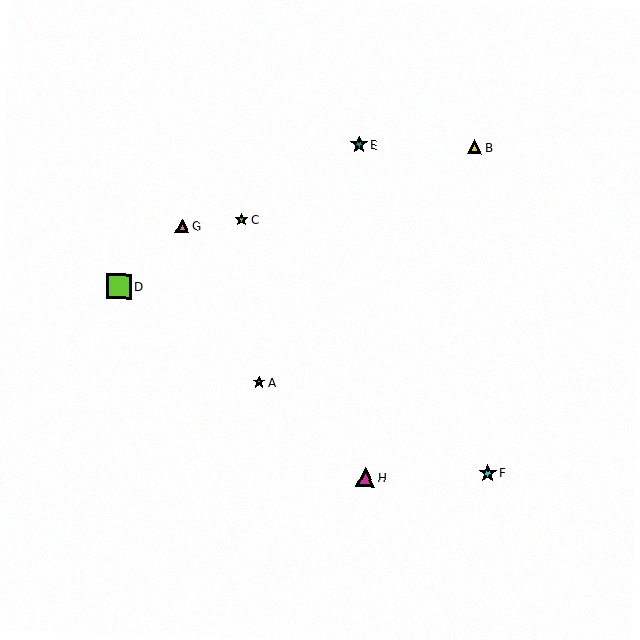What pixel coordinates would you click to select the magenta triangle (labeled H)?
Click at (365, 478) to select the magenta triangle H.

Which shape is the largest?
The lime square (labeled D) is the largest.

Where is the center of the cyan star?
The center of the cyan star is at (488, 473).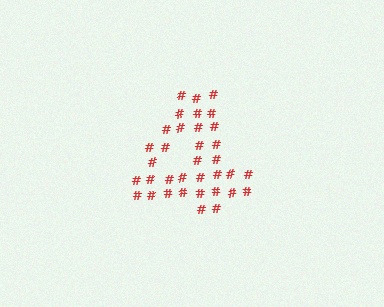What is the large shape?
The large shape is the digit 4.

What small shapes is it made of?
It is made of small hash symbols.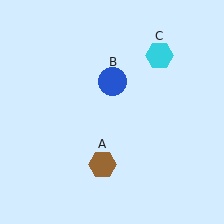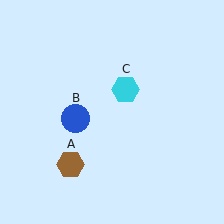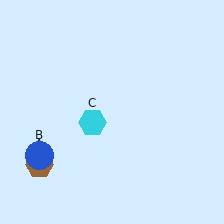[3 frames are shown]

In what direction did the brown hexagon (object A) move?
The brown hexagon (object A) moved left.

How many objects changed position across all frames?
3 objects changed position: brown hexagon (object A), blue circle (object B), cyan hexagon (object C).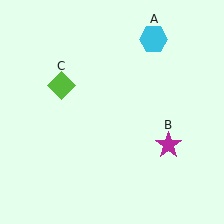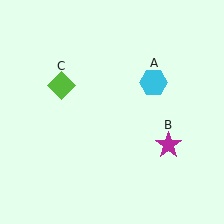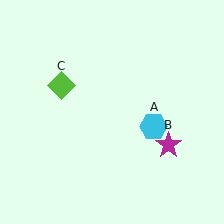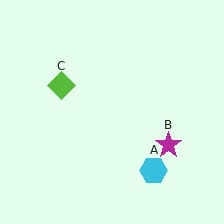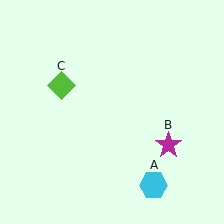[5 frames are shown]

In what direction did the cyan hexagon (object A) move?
The cyan hexagon (object A) moved down.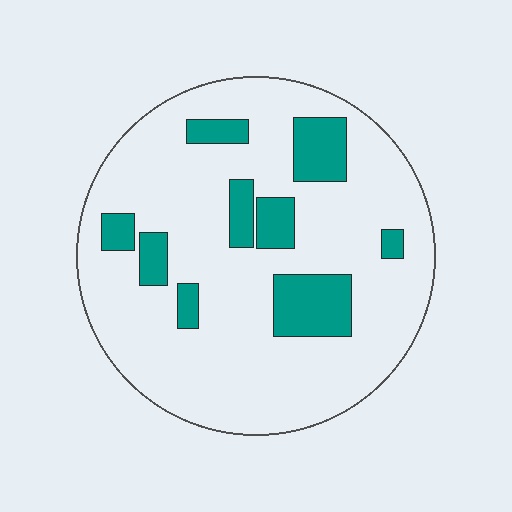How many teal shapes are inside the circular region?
9.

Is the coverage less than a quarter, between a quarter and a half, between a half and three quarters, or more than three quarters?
Less than a quarter.